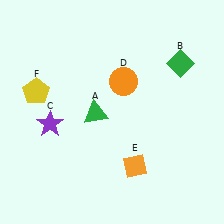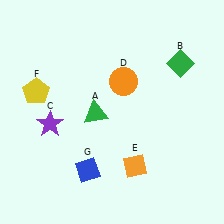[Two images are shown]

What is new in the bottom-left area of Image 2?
A blue diamond (G) was added in the bottom-left area of Image 2.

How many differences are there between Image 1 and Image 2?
There is 1 difference between the two images.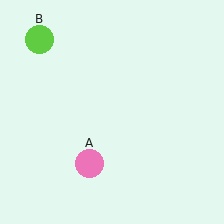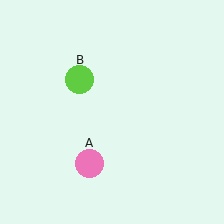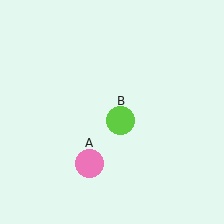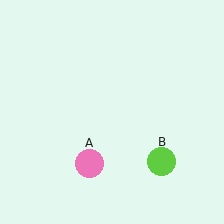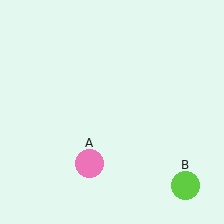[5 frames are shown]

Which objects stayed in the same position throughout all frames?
Pink circle (object A) remained stationary.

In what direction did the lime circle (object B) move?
The lime circle (object B) moved down and to the right.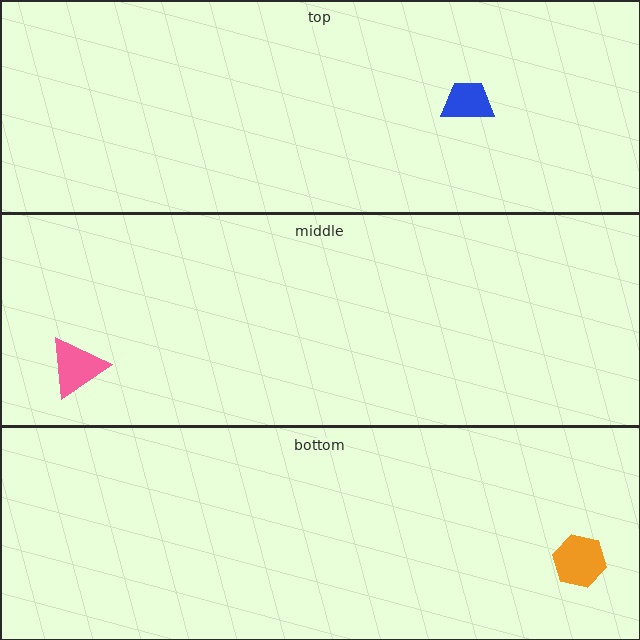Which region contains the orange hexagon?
The bottom region.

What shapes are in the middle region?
The pink triangle.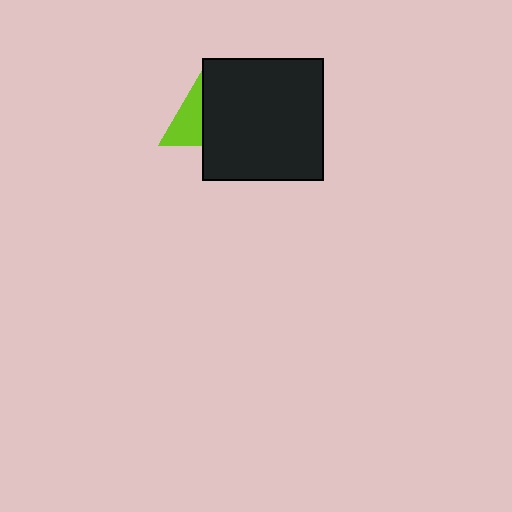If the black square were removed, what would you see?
You would see the complete lime triangle.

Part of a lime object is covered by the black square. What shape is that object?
It is a triangle.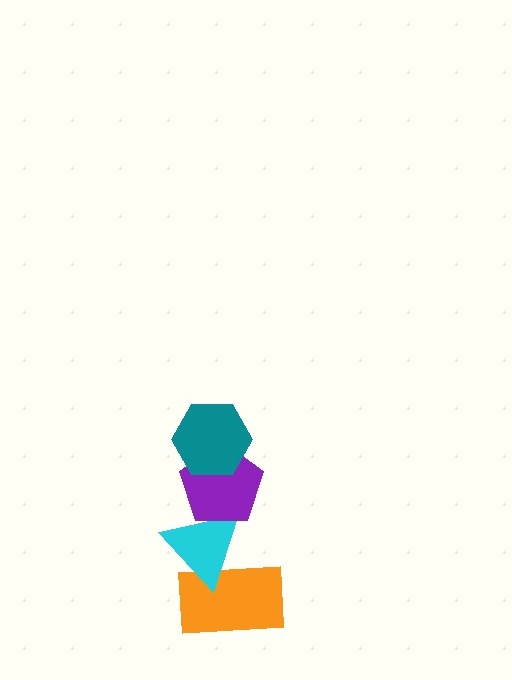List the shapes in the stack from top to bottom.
From top to bottom: the teal hexagon, the purple pentagon, the cyan triangle, the orange rectangle.